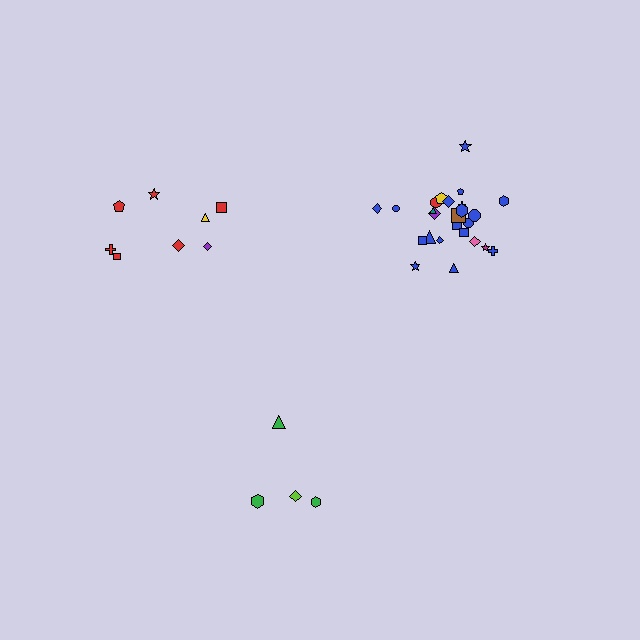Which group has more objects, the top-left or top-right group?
The top-right group.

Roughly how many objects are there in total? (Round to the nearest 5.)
Roughly 35 objects in total.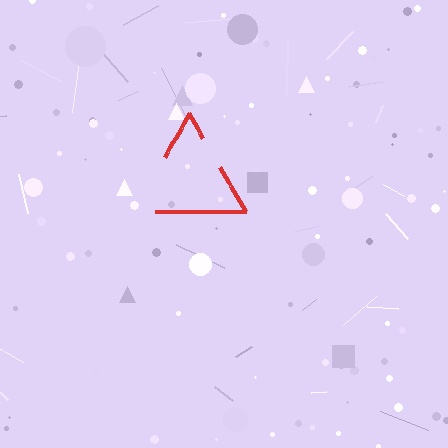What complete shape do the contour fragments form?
The contour fragments form a triangle.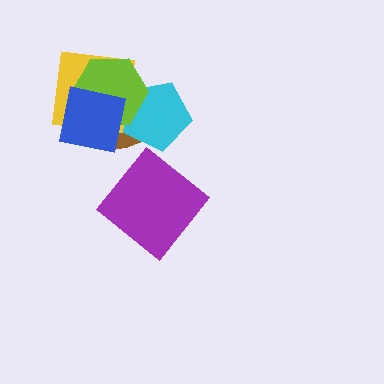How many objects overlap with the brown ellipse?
4 objects overlap with the brown ellipse.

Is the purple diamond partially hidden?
No, no other shape covers it.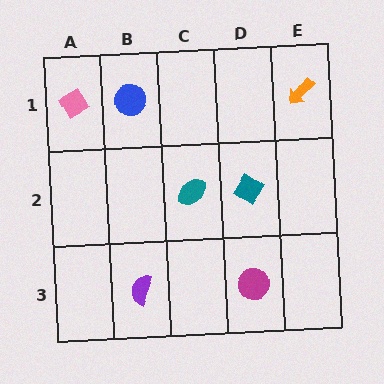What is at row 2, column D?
A teal diamond.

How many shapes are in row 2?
2 shapes.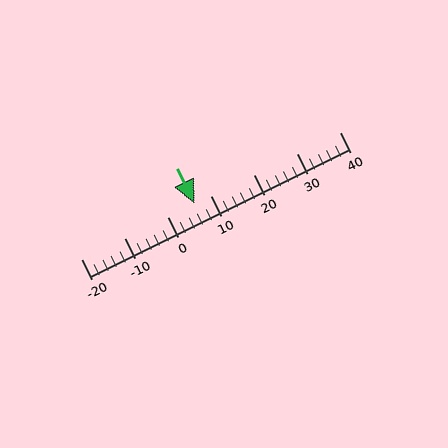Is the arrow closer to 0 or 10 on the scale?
The arrow is closer to 10.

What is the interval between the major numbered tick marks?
The major tick marks are spaced 10 units apart.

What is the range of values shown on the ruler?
The ruler shows values from -20 to 40.